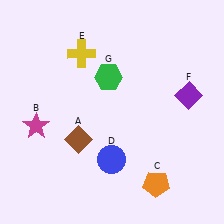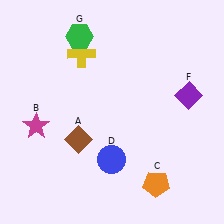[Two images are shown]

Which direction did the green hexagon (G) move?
The green hexagon (G) moved up.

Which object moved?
The green hexagon (G) moved up.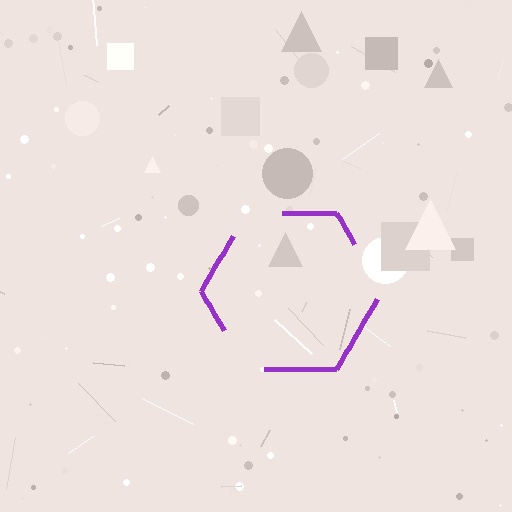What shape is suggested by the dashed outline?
The dashed outline suggests a hexagon.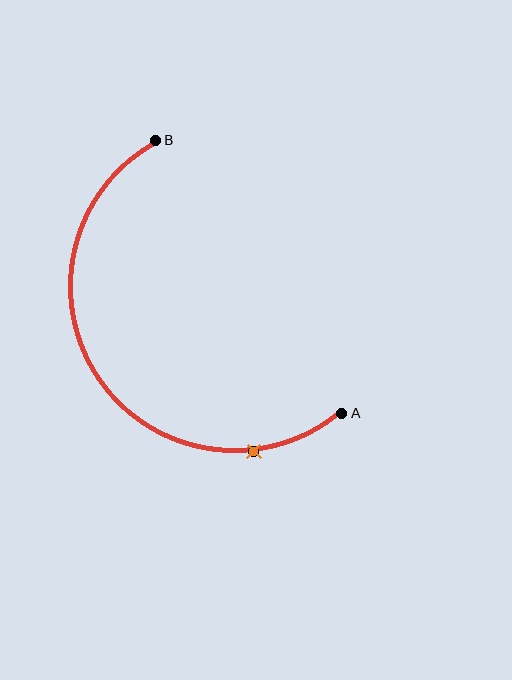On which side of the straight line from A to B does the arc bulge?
The arc bulges below and to the left of the straight line connecting A and B.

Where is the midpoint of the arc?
The arc midpoint is the point on the curve farthest from the straight line joining A and B. It sits below and to the left of that line.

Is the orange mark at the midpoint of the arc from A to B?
No. The orange mark lies on the arc but is closer to endpoint A. The arc midpoint would be at the point on the curve equidistant along the arc from both A and B.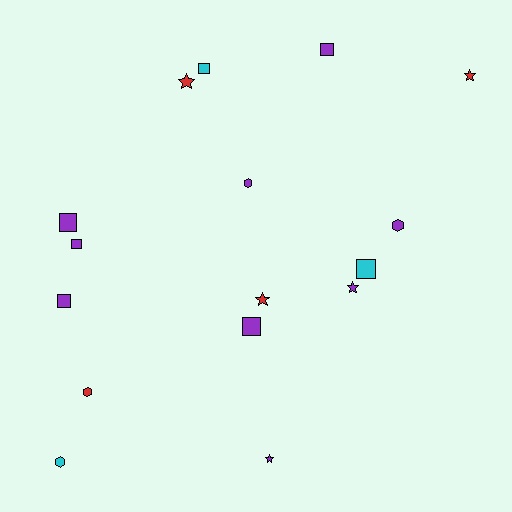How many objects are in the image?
There are 16 objects.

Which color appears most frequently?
Purple, with 9 objects.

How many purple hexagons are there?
There are 2 purple hexagons.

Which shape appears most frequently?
Square, with 7 objects.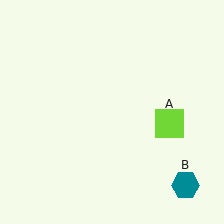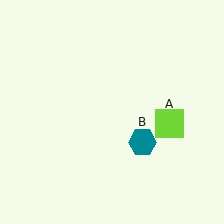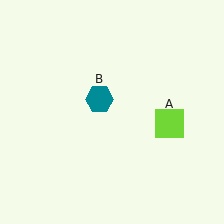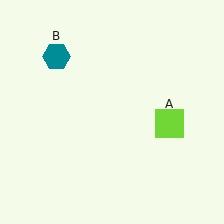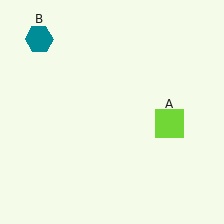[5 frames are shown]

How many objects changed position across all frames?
1 object changed position: teal hexagon (object B).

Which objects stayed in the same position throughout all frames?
Lime square (object A) remained stationary.